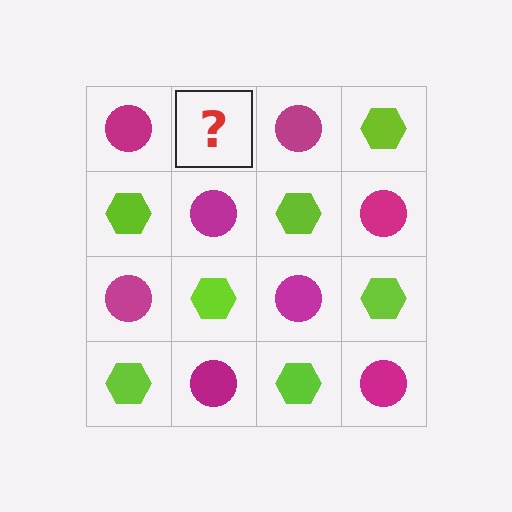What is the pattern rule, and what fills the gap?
The rule is that it alternates magenta circle and lime hexagon in a checkerboard pattern. The gap should be filled with a lime hexagon.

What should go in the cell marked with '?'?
The missing cell should contain a lime hexagon.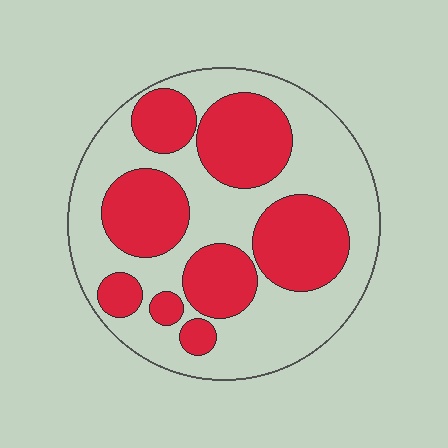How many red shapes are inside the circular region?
8.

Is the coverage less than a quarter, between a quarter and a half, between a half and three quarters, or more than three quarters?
Between a quarter and a half.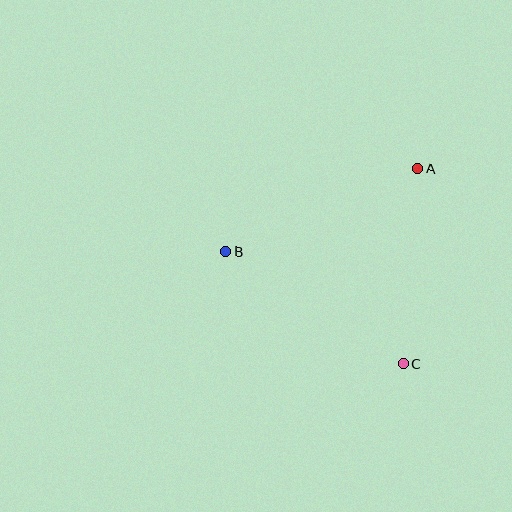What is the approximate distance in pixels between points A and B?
The distance between A and B is approximately 209 pixels.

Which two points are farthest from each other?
Points B and C are farthest from each other.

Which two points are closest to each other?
Points A and C are closest to each other.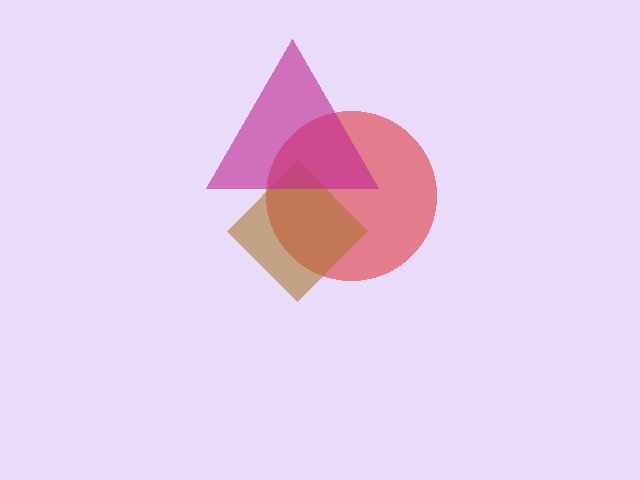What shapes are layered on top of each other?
The layered shapes are: a red circle, a brown diamond, a magenta triangle.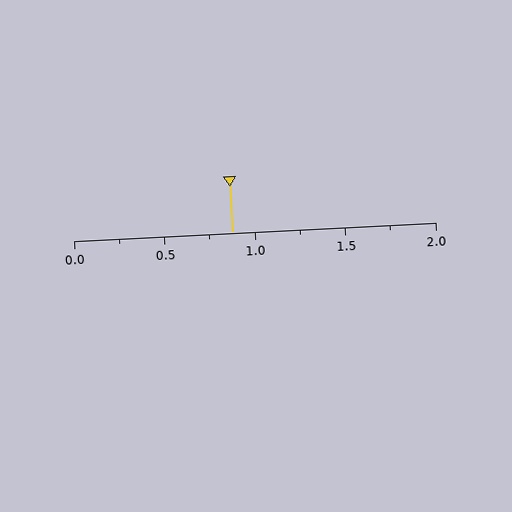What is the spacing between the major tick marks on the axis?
The major ticks are spaced 0.5 apart.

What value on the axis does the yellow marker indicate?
The marker indicates approximately 0.88.